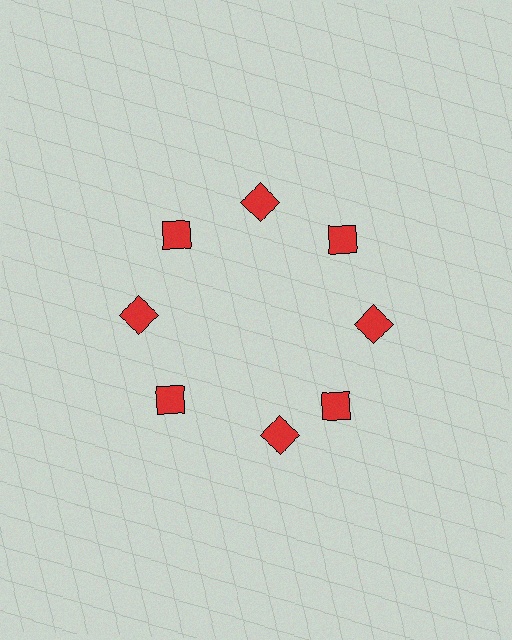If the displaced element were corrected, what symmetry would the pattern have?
It would have 8-fold rotational symmetry — the pattern would map onto itself every 45 degrees.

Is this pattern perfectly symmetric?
No. The 8 red diamonds are arranged in a ring, but one element near the 6 o'clock position is rotated out of alignment along the ring, breaking the 8-fold rotational symmetry.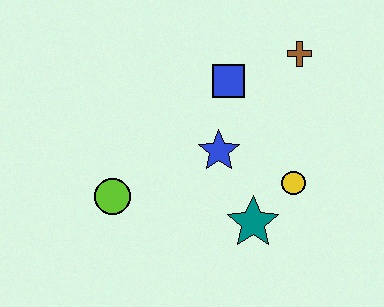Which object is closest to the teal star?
The yellow circle is closest to the teal star.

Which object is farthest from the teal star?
The brown cross is farthest from the teal star.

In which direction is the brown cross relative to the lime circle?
The brown cross is to the right of the lime circle.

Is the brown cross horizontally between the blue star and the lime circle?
No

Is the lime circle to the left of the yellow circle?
Yes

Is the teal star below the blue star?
Yes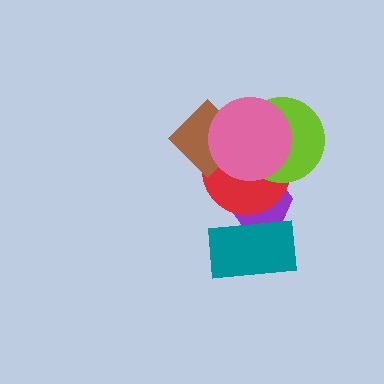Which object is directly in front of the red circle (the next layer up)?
The lime circle is directly in front of the red circle.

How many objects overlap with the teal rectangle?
1 object overlaps with the teal rectangle.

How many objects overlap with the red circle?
4 objects overlap with the red circle.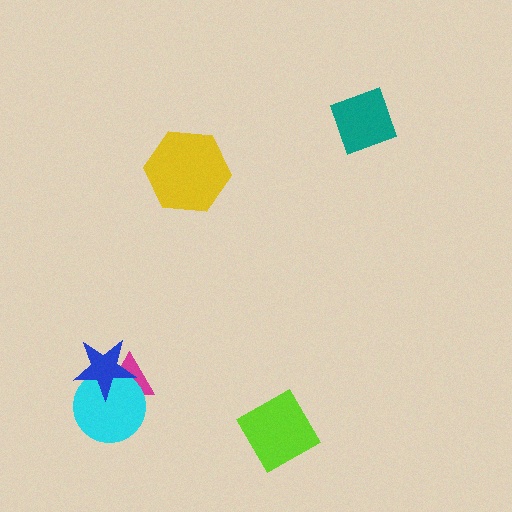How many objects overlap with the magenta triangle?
2 objects overlap with the magenta triangle.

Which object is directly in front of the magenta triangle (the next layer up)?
The cyan circle is directly in front of the magenta triangle.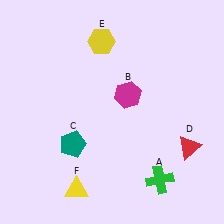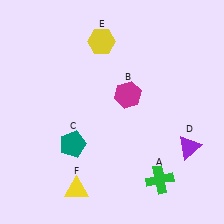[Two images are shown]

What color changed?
The triangle (D) changed from red in Image 1 to purple in Image 2.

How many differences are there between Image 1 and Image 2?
There is 1 difference between the two images.